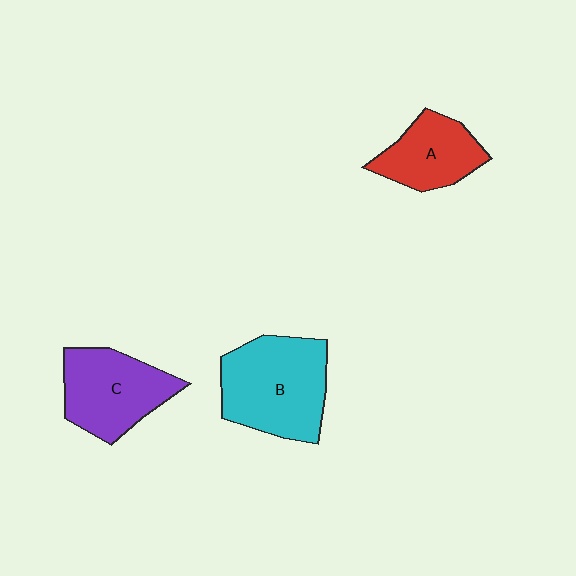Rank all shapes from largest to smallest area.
From largest to smallest: B (cyan), C (purple), A (red).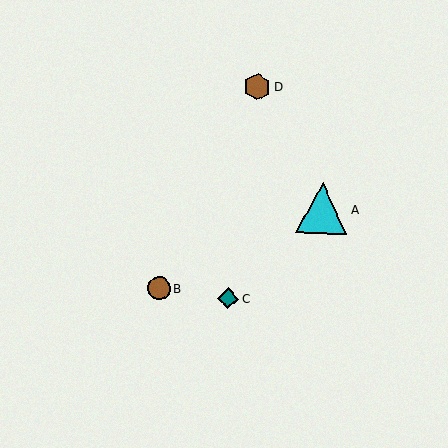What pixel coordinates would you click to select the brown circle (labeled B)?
Click at (159, 288) to select the brown circle B.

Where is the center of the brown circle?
The center of the brown circle is at (159, 288).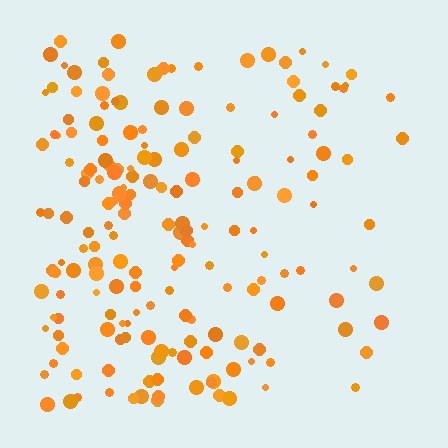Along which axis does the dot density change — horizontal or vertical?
Horizontal.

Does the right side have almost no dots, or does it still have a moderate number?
Still a moderate number, just noticeably fewer than the left.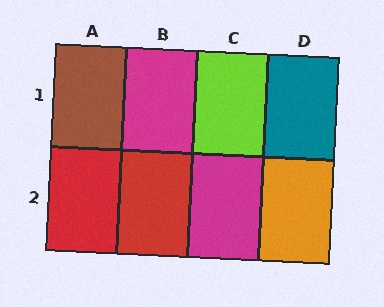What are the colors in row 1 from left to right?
Brown, magenta, lime, teal.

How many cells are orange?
1 cell is orange.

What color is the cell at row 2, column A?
Red.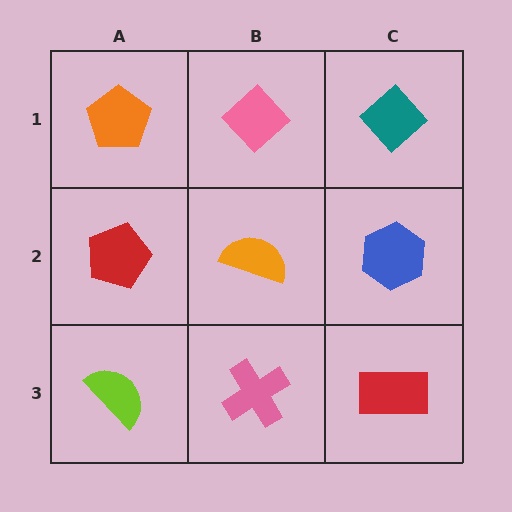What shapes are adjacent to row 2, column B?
A pink diamond (row 1, column B), a pink cross (row 3, column B), a red pentagon (row 2, column A), a blue hexagon (row 2, column C).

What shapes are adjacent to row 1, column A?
A red pentagon (row 2, column A), a pink diamond (row 1, column B).